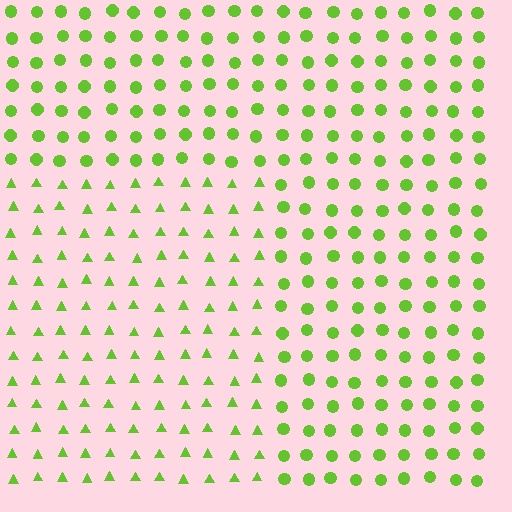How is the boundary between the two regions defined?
The boundary is defined by a change in element shape: triangles inside vs. circles outside. All elements share the same color and spacing.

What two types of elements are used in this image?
The image uses triangles inside the rectangle region and circles outside it.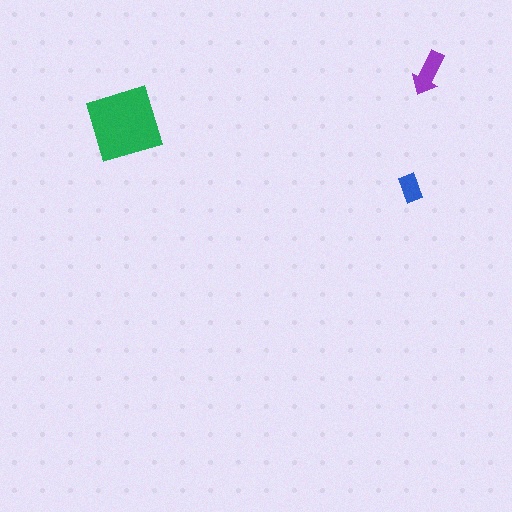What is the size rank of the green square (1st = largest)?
1st.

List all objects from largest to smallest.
The green square, the purple arrow, the blue rectangle.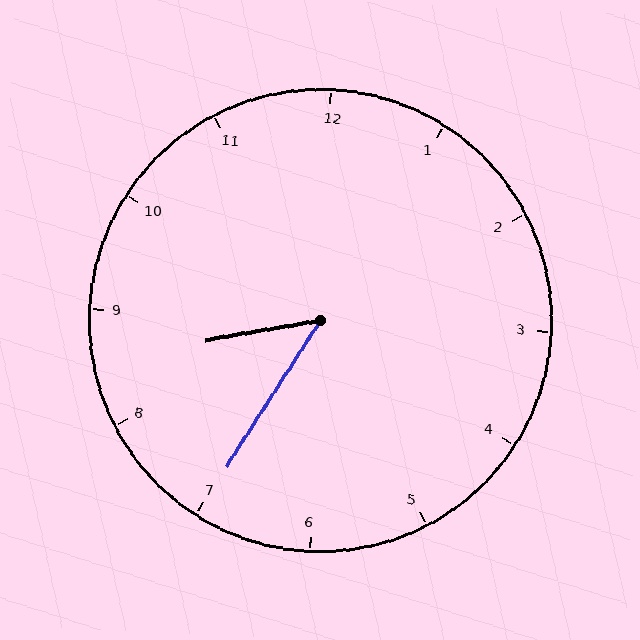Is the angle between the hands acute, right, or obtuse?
It is acute.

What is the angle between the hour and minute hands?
Approximately 48 degrees.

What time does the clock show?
8:35.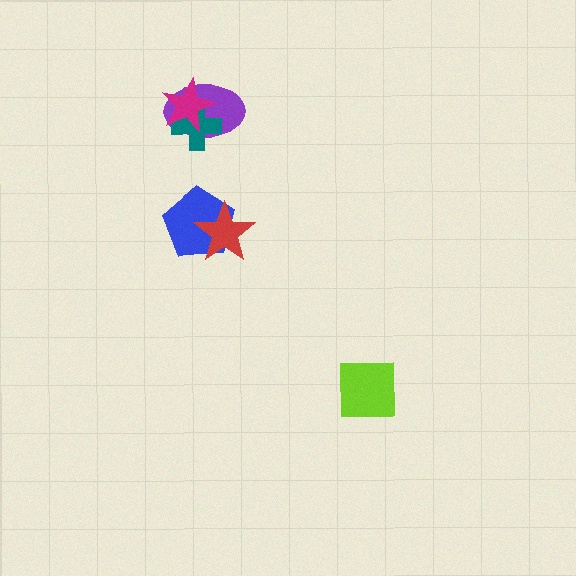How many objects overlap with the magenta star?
2 objects overlap with the magenta star.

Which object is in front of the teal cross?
The magenta star is in front of the teal cross.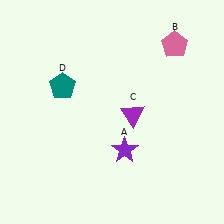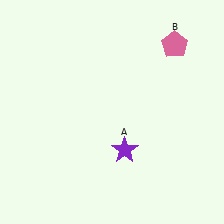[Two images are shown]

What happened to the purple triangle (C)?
The purple triangle (C) was removed in Image 2. It was in the bottom-right area of Image 1.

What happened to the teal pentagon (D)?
The teal pentagon (D) was removed in Image 2. It was in the top-left area of Image 1.